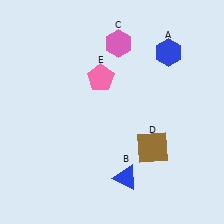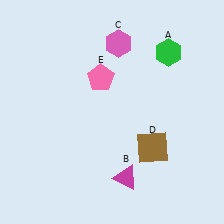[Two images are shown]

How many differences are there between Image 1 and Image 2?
There are 2 differences between the two images.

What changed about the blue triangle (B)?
In Image 1, B is blue. In Image 2, it changed to magenta.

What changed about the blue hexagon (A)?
In Image 1, A is blue. In Image 2, it changed to green.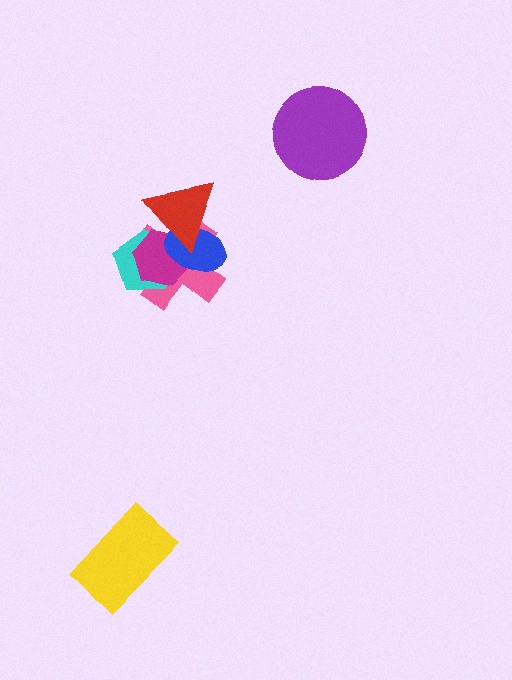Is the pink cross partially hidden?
Yes, it is partially covered by another shape.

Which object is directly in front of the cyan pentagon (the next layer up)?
The magenta hexagon is directly in front of the cyan pentagon.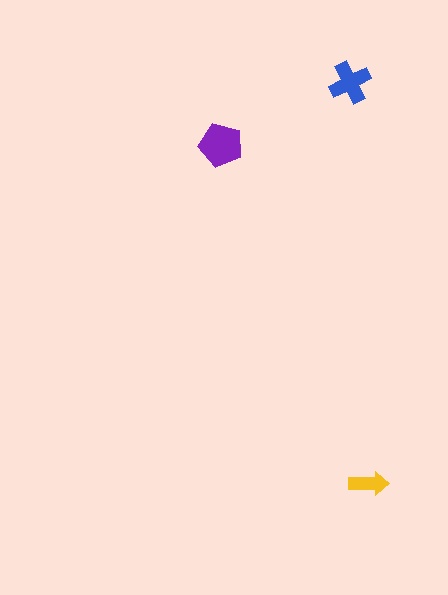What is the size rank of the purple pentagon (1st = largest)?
1st.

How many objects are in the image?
There are 3 objects in the image.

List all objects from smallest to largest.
The yellow arrow, the blue cross, the purple pentagon.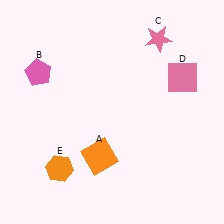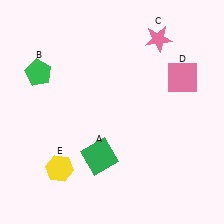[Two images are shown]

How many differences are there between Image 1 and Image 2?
There are 3 differences between the two images.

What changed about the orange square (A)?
In Image 1, A is orange. In Image 2, it changed to green.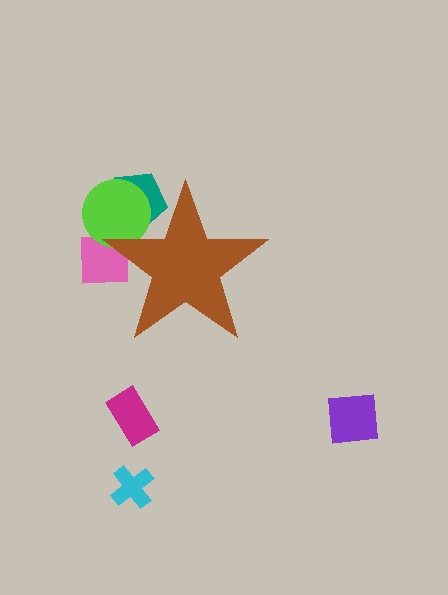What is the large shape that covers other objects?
A brown star.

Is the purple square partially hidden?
No, the purple square is fully visible.